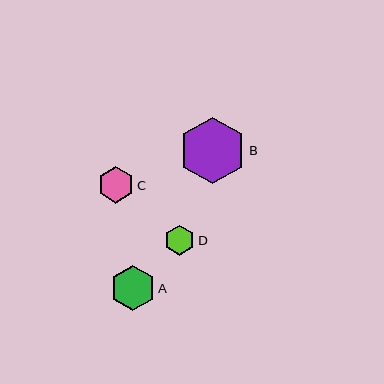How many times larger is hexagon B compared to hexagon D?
Hexagon B is approximately 2.2 times the size of hexagon D.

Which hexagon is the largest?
Hexagon B is the largest with a size of approximately 67 pixels.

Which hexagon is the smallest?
Hexagon D is the smallest with a size of approximately 30 pixels.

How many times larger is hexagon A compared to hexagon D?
Hexagon A is approximately 1.5 times the size of hexagon D.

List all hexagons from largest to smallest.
From largest to smallest: B, A, C, D.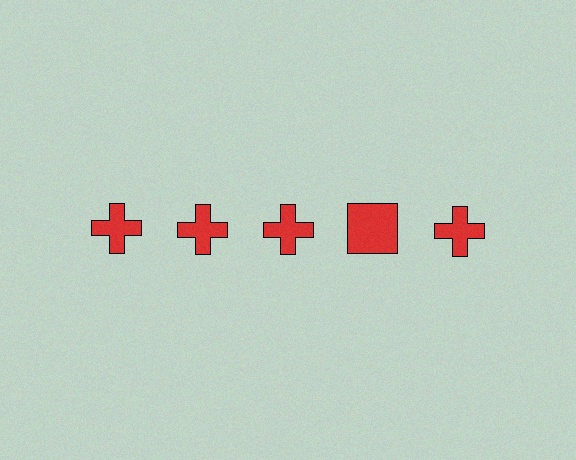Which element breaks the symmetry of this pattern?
The red square in the top row, second from right column breaks the symmetry. All other shapes are red crosses.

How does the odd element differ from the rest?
It has a different shape: square instead of cross.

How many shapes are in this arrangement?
There are 5 shapes arranged in a grid pattern.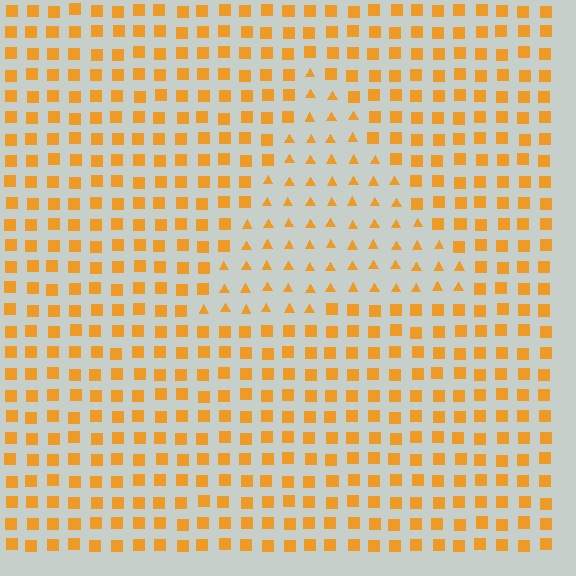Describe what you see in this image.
The image is filled with small orange elements arranged in a uniform grid. A triangle-shaped region contains triangles, while the surrounding area contains squares. The boundary is defined purely by the change in element shape.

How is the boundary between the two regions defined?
The boundary is defined by a change in element shape: triangles inside vs. squares outside. All elements share the same color and spacing.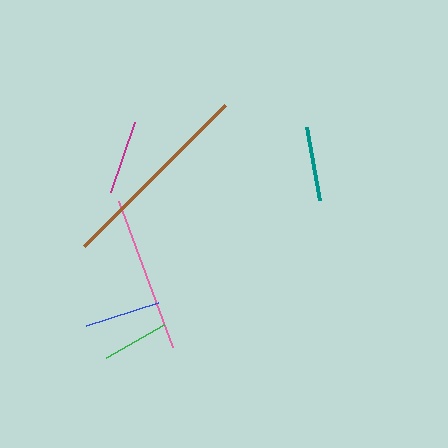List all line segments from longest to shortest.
From longest to shortest: brown, pink, blue, magenta, teal, green.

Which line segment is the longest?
The brown line is the longest at approximately 199 pixels.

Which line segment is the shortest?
The green line is the shortest at approximately 67 pixels.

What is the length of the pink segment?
The pink segment is approximately 156 pixels long.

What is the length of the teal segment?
The teal segment is approximately 74 pixels long.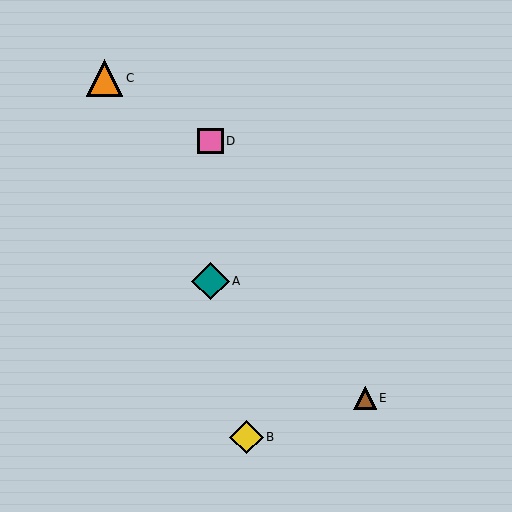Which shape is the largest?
The teal diamond (labeled A) is the largest.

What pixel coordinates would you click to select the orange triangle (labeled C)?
Click at (105, 78) to select the orange triangle C.